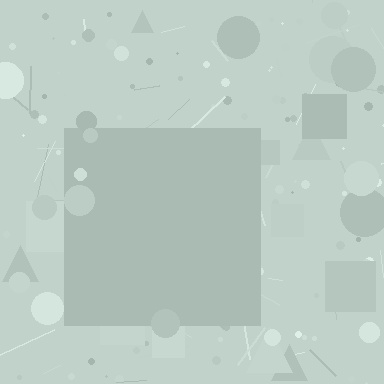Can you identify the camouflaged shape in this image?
The camouflaged shape is a square.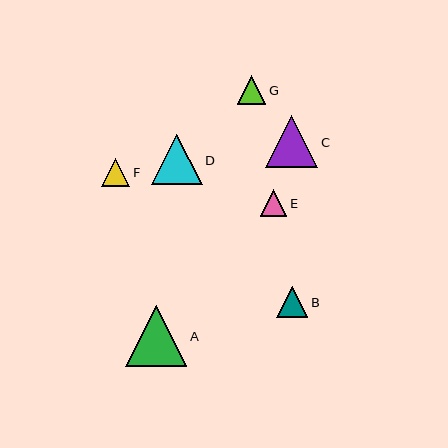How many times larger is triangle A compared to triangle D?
Triangle A is approximately 1.2 times the size of triangle D.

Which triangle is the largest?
Triangle A is the largest with a size of approximately 61 pixels.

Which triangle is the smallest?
Triangle E is the smallest with a size of approximately 27 pixels.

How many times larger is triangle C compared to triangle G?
Triangle C is approximately 1.8 times the size of triangle G.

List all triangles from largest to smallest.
From largest to smallest: A, C, D, B, G, F, E.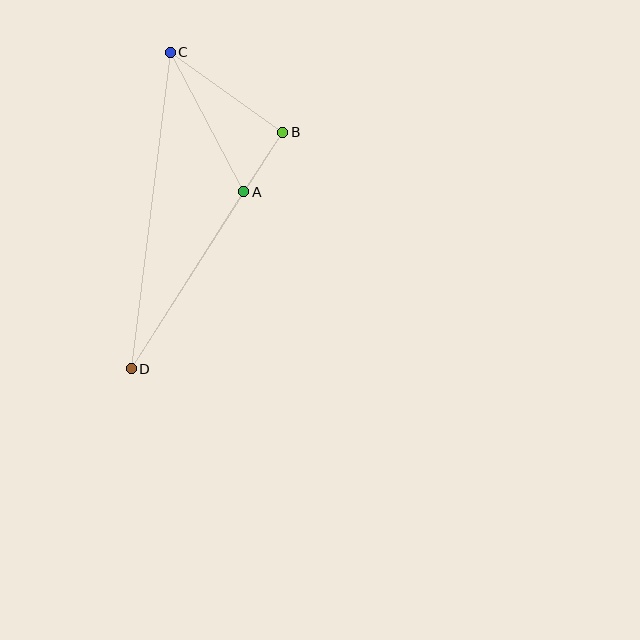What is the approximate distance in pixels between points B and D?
The distance between B and D is approximately 281 pixels.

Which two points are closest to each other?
Points A and B are closest to each other.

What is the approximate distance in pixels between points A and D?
The distance between A and D is approximately 210 pixels.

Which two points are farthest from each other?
Points C and D are farthest from each other.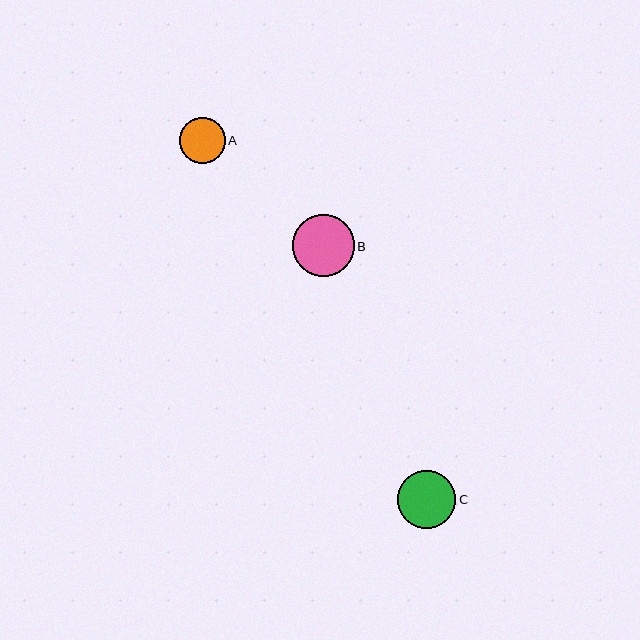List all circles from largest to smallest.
From largest to smallest: B, C, A.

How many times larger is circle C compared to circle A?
Circle C is approximately 1.3 times the size of circle A.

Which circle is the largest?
Circle B is the largest with a size of approximately 61 pixels.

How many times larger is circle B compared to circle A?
Circle B is approximately 1.3 times the size of circle A.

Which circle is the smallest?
Circle A is the smallest with a size of approximately 46 pixels.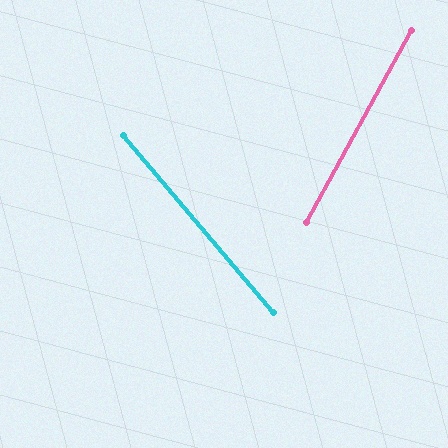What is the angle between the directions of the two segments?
Approximately 69 degrees.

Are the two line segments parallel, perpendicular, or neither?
Neither parallel nor perpendicular — they differ by about 69°.